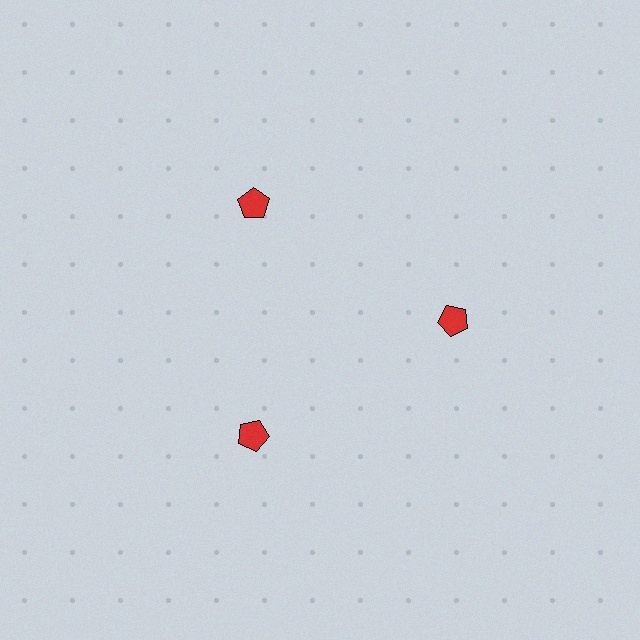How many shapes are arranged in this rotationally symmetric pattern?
There are 3 shapes, arranged in 3 groups of 1.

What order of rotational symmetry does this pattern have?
This pattern has 3-fold rotational symmetry.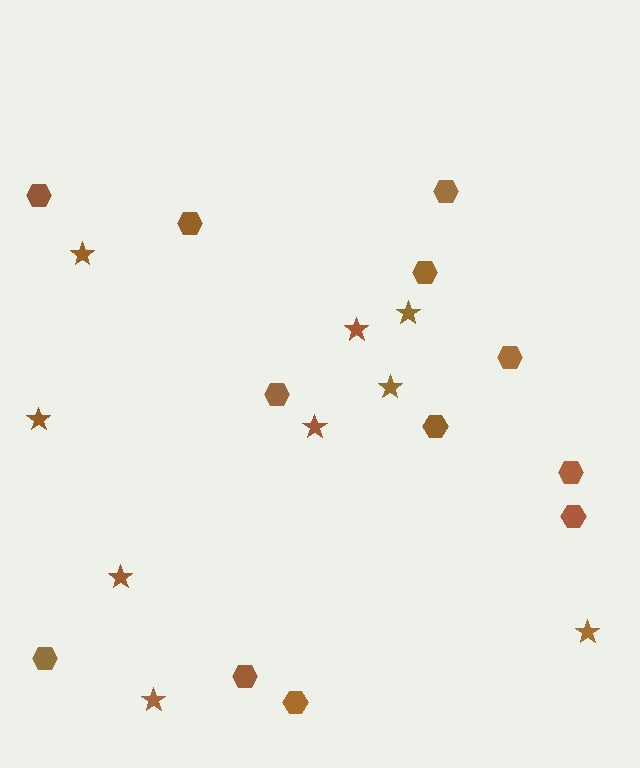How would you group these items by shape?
There are 2 groups: one group of hexagons (12) and one group of stars (9).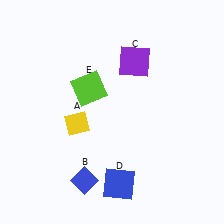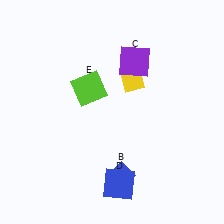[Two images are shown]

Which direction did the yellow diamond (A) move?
The yellow diamond (A) moved right.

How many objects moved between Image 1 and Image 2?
2 objects moved between the two images.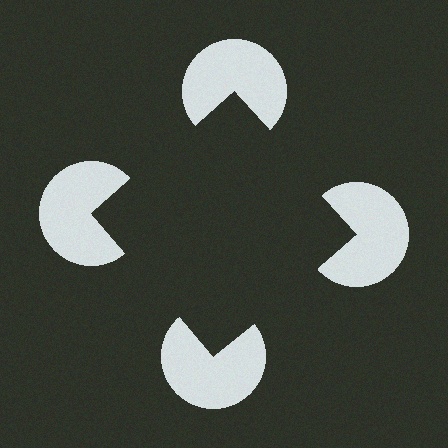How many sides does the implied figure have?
4 sides.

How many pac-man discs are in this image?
There are 4 — one at each vertex of the illusory square.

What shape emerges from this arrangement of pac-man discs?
An illusory square — its edges are inferred from the aligned wedge cuts in the pac-man discs, not physically drawn.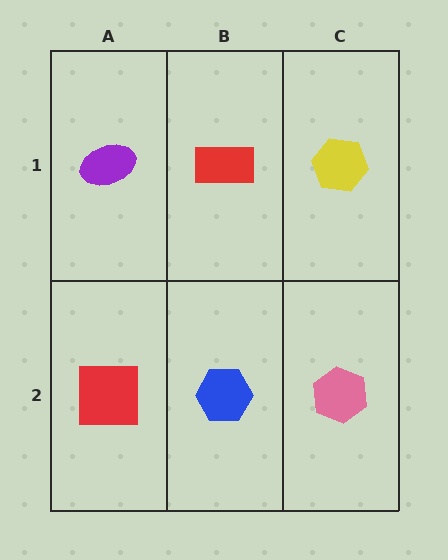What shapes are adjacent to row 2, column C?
A yellow hexagon (row 1, column C), a blue hexagon (row 2, column B).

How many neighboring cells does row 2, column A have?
2.